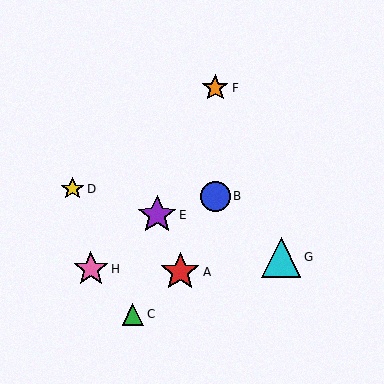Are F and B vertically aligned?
Yes, both are at x≈215.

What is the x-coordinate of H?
Object H is at x≈91.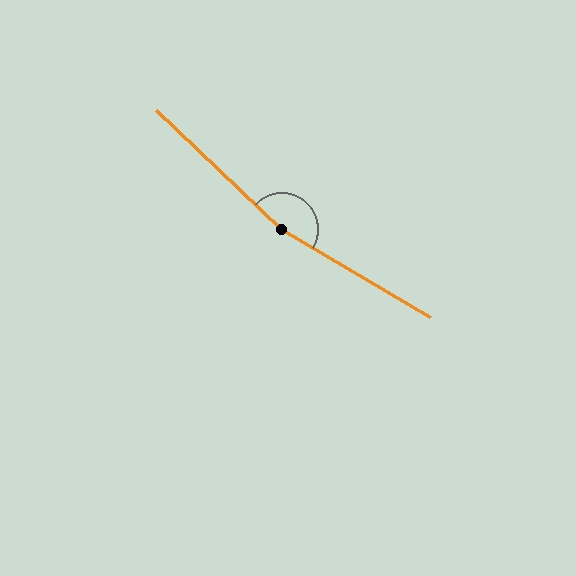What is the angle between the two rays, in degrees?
Approximately 168 degrees.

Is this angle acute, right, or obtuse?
It is obtuse.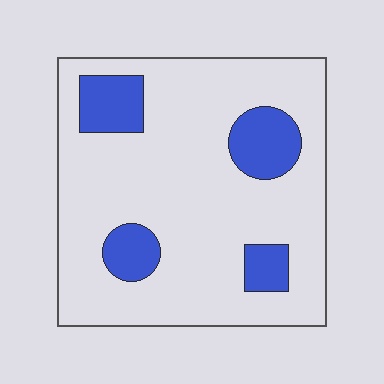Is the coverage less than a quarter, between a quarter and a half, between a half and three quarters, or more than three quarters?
Less than a quarter.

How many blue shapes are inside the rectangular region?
4.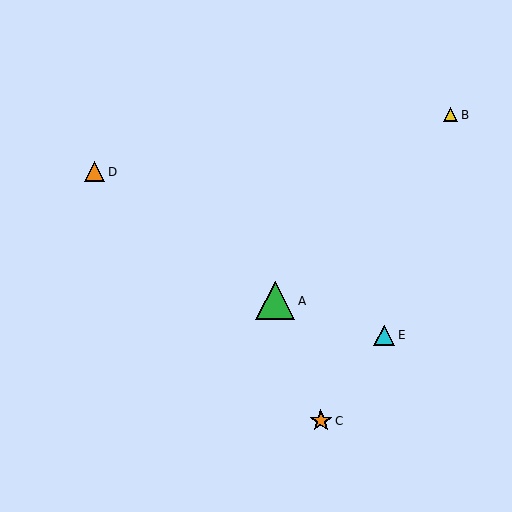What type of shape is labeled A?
Shape A is a green triangle.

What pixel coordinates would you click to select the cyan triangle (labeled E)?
Click at (384, 335) to select the cyan triangle E.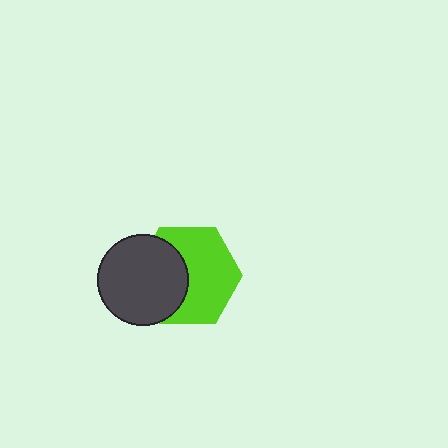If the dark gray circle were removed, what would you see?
You would see the complete lime hexagon.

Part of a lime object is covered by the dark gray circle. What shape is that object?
It is a hexagon.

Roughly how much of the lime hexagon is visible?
About half of it is visible (roughly 61%).